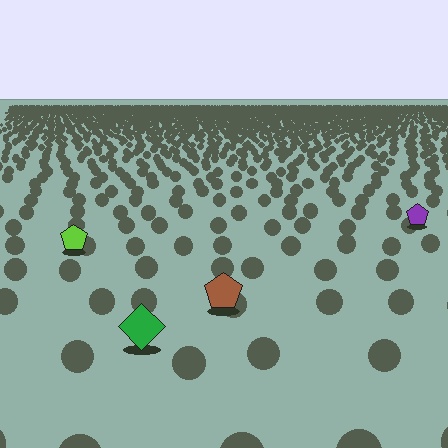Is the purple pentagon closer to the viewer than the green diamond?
No. The green diamond is closer — you can tell from the texture gradient: the ground texture is coarser near it.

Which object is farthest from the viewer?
The purple pentagon is farthest from the viewer. It appears smaller and the ground texture around it is denser.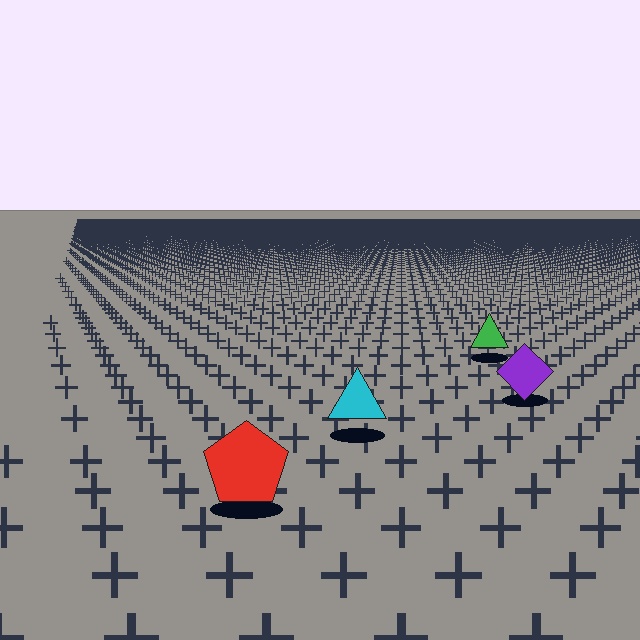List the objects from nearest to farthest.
From nearest to farthest: the red pentagon, the cyan triangle, the purple diamond, the green triangle.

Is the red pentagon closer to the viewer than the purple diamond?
Yes. The red pentagon is closer — you can tell from the texture gradient: the ground texture is coarser near it.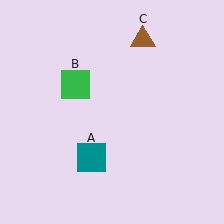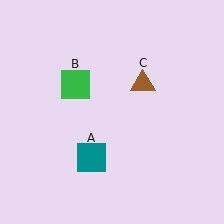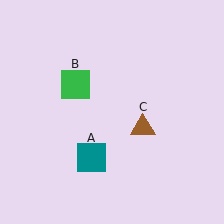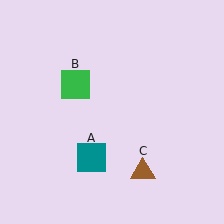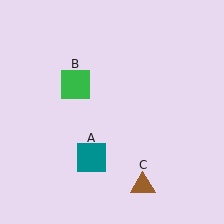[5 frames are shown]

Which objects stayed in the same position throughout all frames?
Teal square (object A) and green square (object B) remained stationary.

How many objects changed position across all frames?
1 object changed position: brown triangle (object C).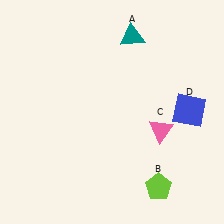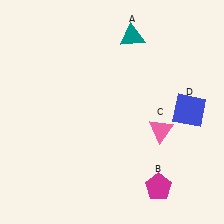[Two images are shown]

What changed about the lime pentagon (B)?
In Image 1, B is lime. In Image 2, it changed to magenta.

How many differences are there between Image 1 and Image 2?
There is 1 difference between the two images.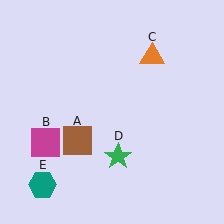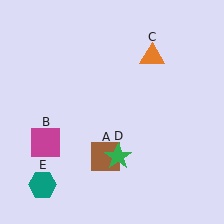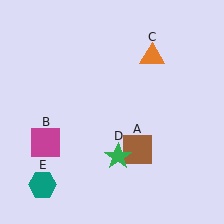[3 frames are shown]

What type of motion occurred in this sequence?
The brown square (object A) rotated counterclockwise around the center of the scene.